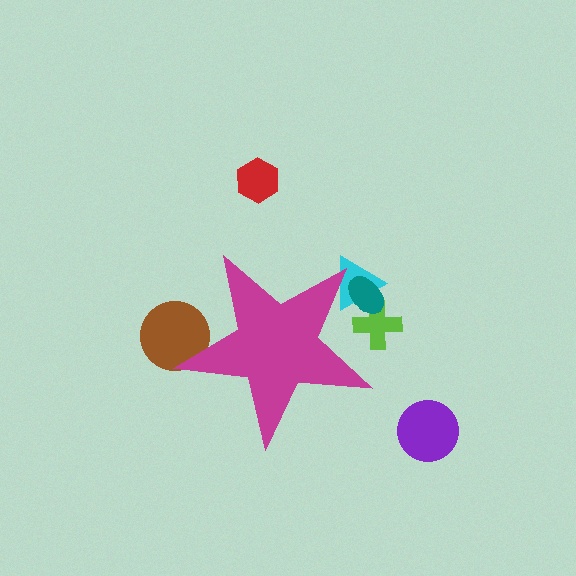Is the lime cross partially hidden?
Yes, the lime cross is partially hidden behind the magenta star.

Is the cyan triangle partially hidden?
Yes, the cyan triangle is partially hidden behind the magenta star.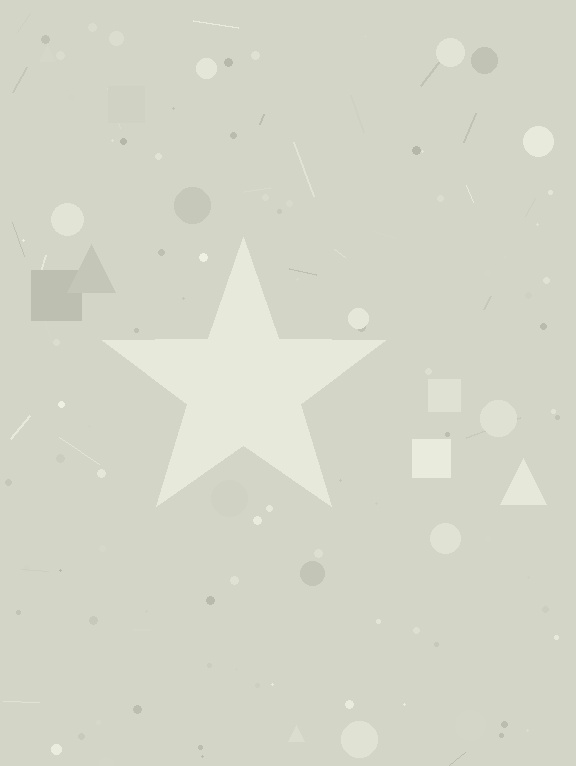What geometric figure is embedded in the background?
A star is embedded in the background.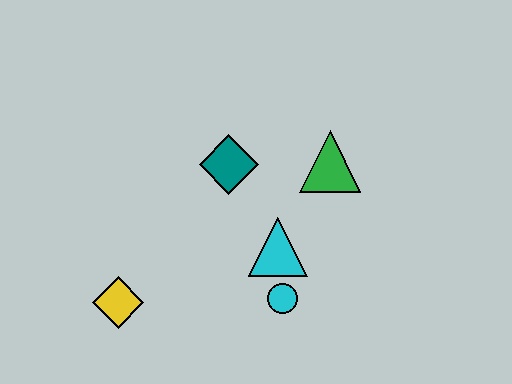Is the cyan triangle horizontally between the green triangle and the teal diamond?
Yes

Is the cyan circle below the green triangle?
Yes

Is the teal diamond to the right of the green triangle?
No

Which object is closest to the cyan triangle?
The cyan circle is closest to the cyan triangle.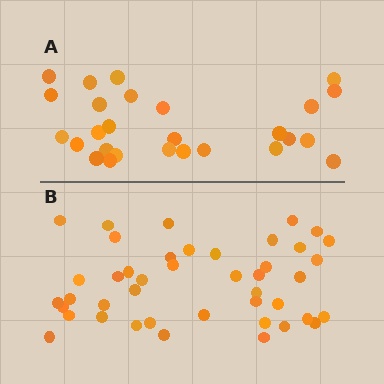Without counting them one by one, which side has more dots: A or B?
Region B (the bottom region) has more dots.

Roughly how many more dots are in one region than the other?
Region B has approximately 15 more dots than region A.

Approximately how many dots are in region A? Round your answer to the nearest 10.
About 30 dots. (The exact count is 27, which rounds to 30.)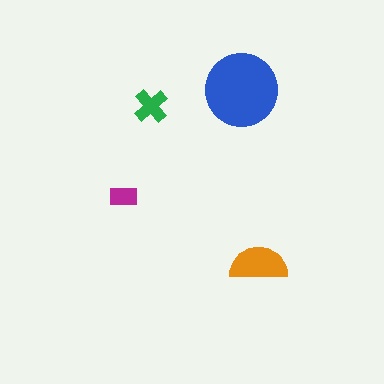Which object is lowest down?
The orange semicircle is bottommost.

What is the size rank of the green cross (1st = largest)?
3rd.